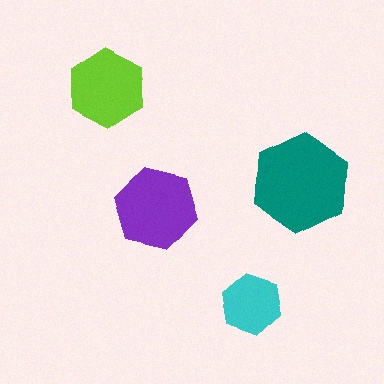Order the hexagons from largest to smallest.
the teal one, the purple one, the lime one, the cyan one.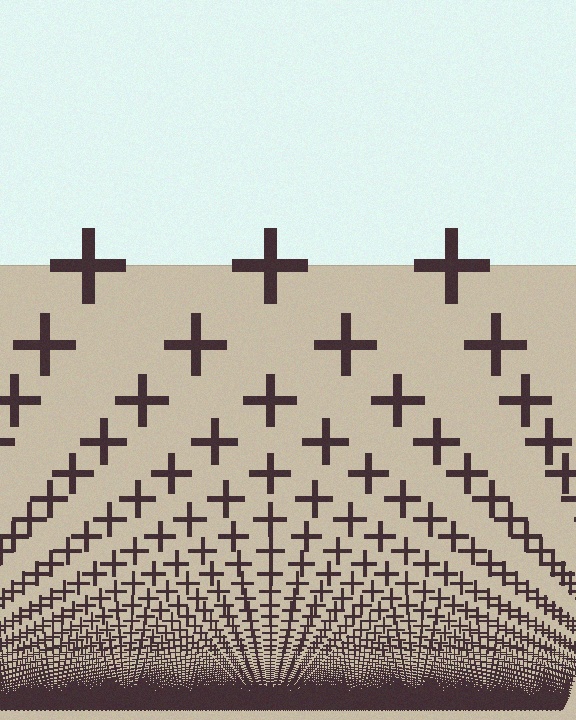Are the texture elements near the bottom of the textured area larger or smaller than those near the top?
Smaller. The gradient is inverted — elements near the bottom are smaller and denser.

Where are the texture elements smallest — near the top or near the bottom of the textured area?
Near the bottom.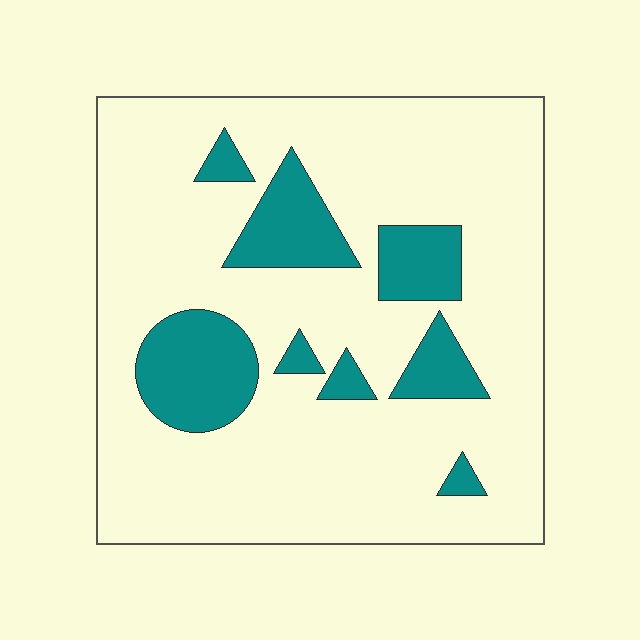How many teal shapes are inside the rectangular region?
8.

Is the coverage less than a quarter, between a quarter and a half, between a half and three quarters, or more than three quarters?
Less than a quarter.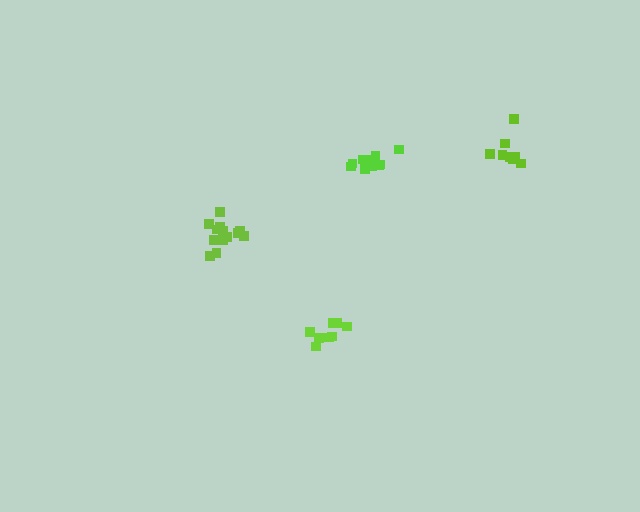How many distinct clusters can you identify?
There are 4 distinct clusters.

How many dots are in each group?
Group 1: 11 dots, Group 2: 8 dots, Group 3: 13 dots, Group 4: 8 dots (40 total).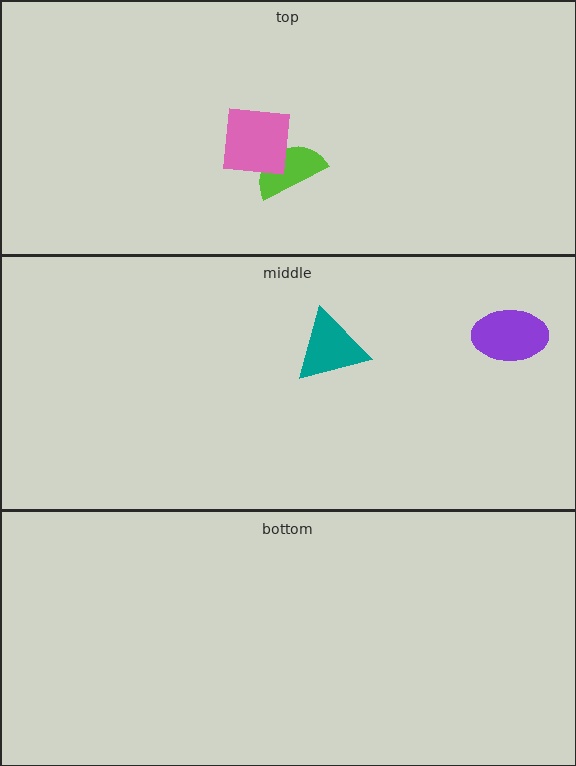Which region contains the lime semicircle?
The top region.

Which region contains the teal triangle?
The middle region.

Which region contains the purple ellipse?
The middle region.